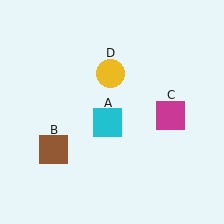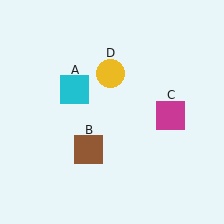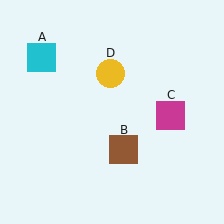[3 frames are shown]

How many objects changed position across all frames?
2 objects changed position: cyan square (object A), brown square (object B).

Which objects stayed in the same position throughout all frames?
Magenta square (object C) and yellow circle (object D) remained stationary.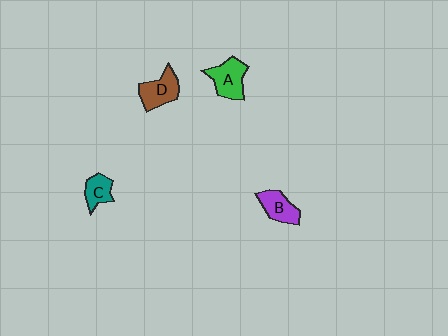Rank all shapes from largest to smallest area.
From largest to smallest: A (green), D (brown), B (purple), C (teal).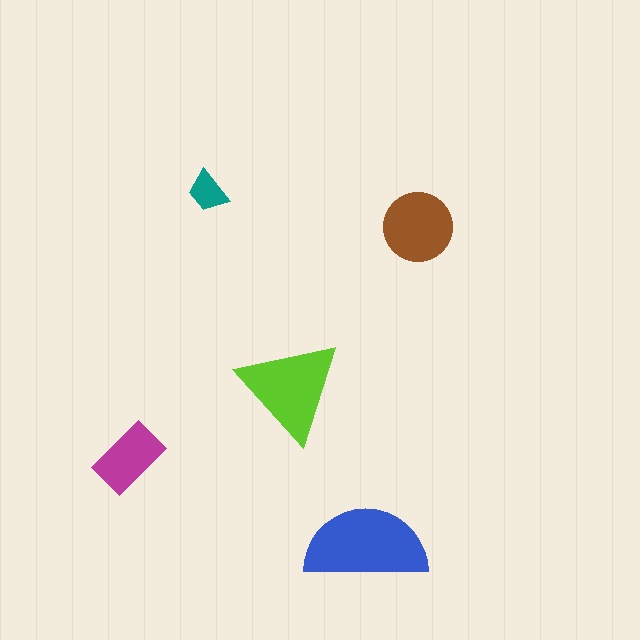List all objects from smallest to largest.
The teal trapezoid, the magenta rectangle, the brown circle, the lime triangle, the blue semicircle.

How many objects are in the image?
There are 5 objects in the image.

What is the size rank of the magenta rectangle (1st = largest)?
4th.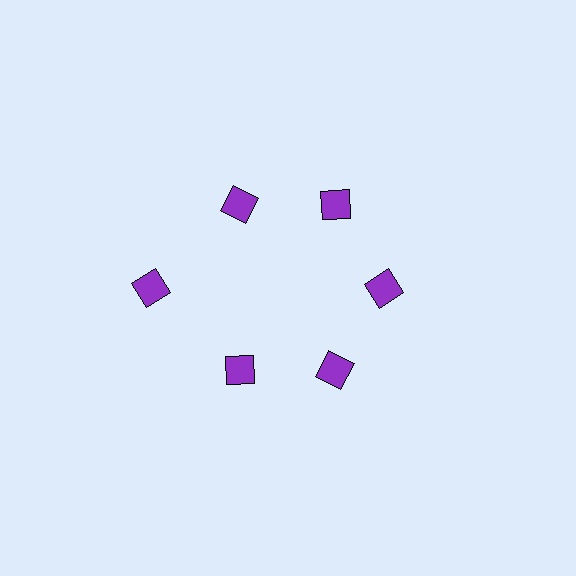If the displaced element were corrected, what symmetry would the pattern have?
It would have 6-fold rotational symmetry — the pattern would map onto itself every 60 degrees.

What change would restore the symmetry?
The symmetry would be restored by moving it inward, back onto the ring so that all 6 diamonds sit at equal angles and equal distance from the center.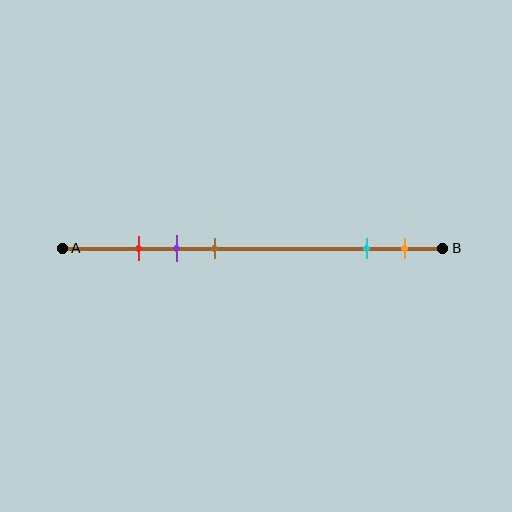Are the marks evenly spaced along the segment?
No, the marks are not evenly spaced.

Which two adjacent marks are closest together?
The red and purple marks are the closest adjacent pair.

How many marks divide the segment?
There are 5 marks dividing the segment.